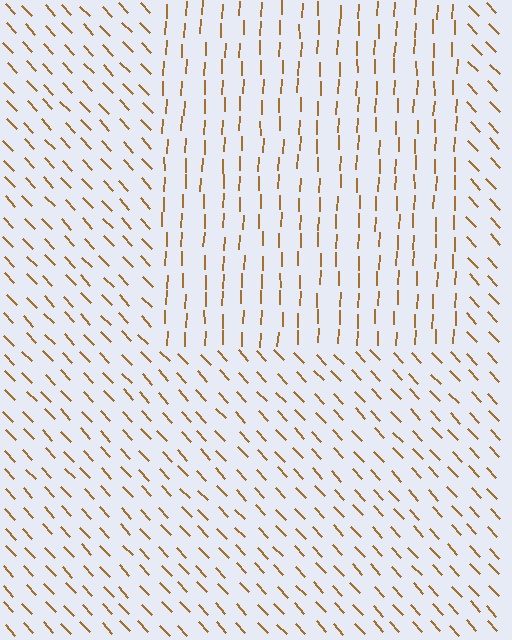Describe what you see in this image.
The image is filled with small brown line segments. A rectangle region in the image has lines oriented differently from the surrounding lines, creating a visible texture boundary.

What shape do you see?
I see a rectangle.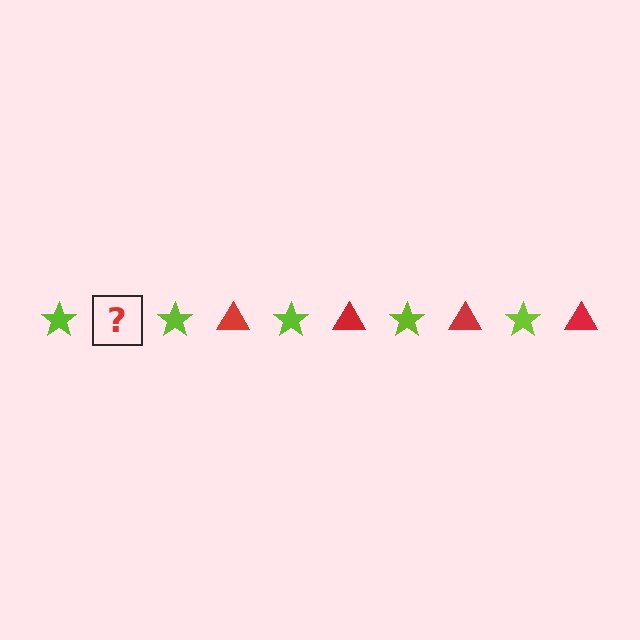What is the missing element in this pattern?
The missing element is a red triangle.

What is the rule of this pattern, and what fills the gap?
The rule is that the pattern alternates between lime star and red triangle. The gap should be filled with a red triangle.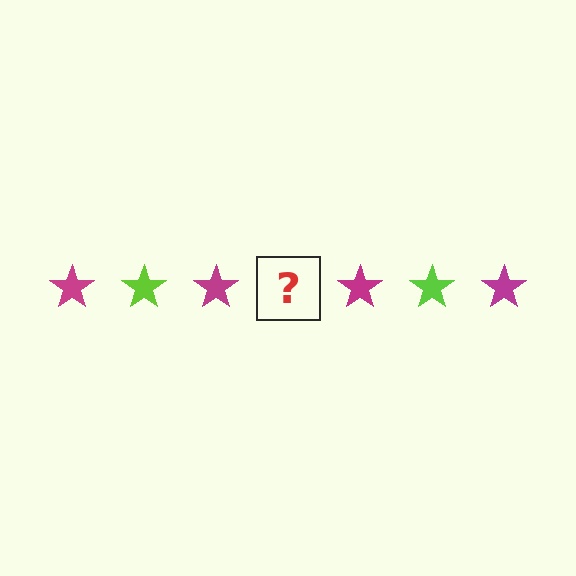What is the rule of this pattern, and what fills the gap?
The rule is that the pattern cycles through magenta, lime stars. The gap should be filled with a lime star.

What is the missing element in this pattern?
The missing element is a lime star.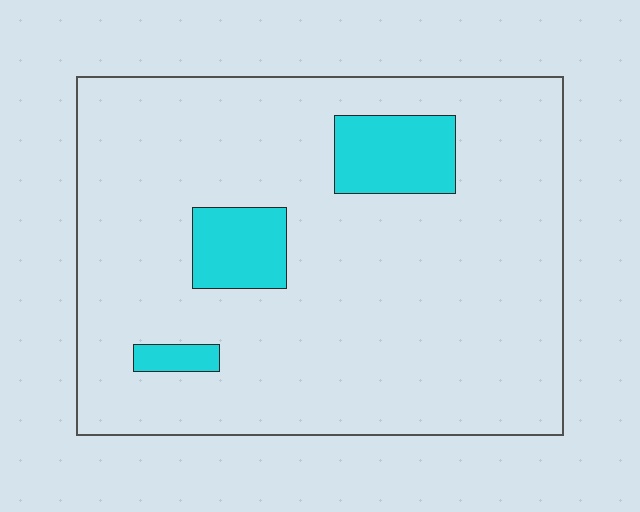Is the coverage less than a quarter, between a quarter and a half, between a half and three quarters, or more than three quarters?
Less than a quarter.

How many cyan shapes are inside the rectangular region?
3.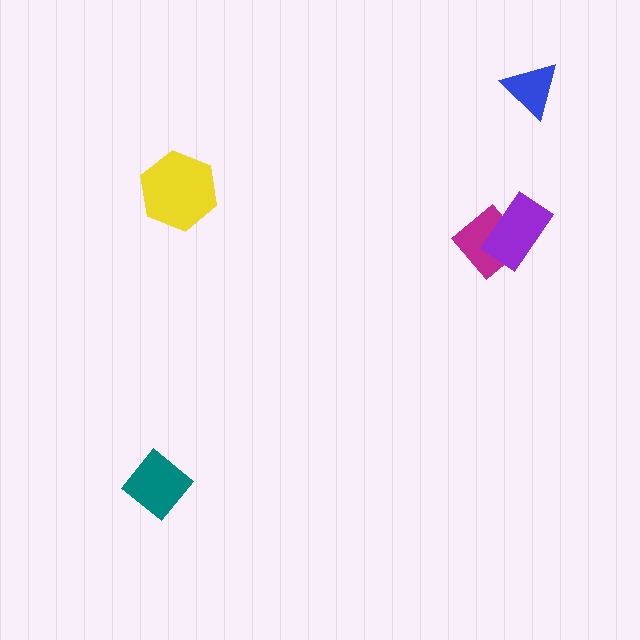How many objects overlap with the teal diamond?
0 objects overlap with the teal diamond.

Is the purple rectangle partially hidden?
No, no other shape covers it.